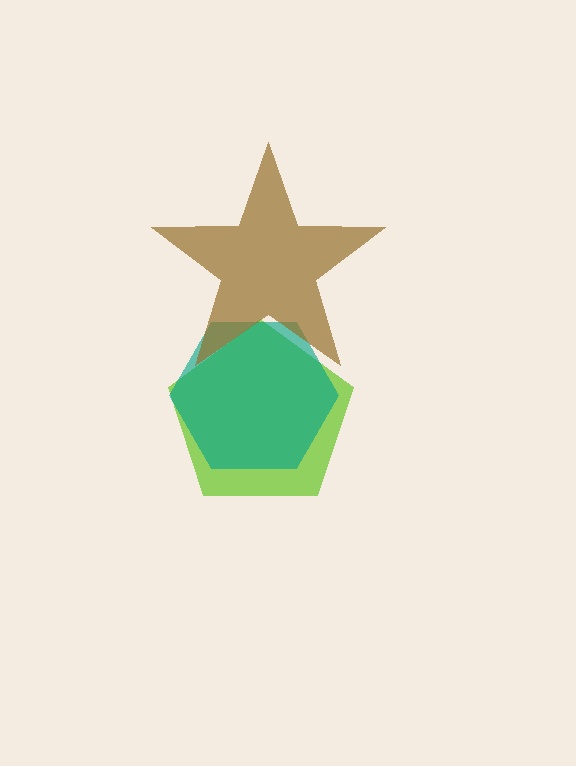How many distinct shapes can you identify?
There are 3 distinct shapes: a lime pentagon, a teal hexagon, a brown star.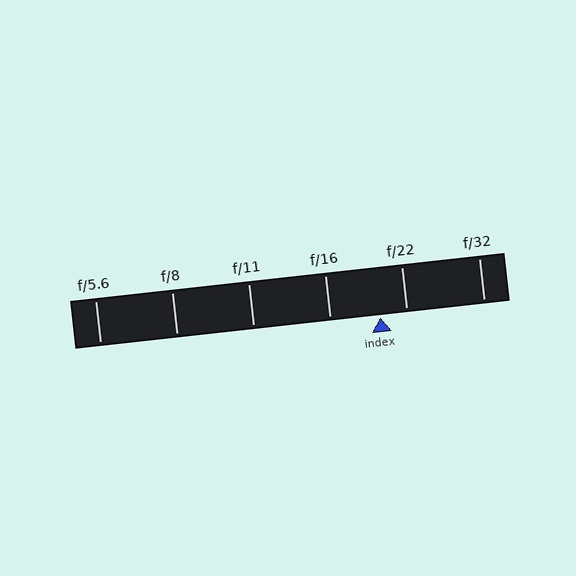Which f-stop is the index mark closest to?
The index mark is closest to f/22.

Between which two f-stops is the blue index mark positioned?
The index mark is between f/16 and f/22.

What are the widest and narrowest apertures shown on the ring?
The widest aperture shown is f/5.6 and the narrowest is f/32.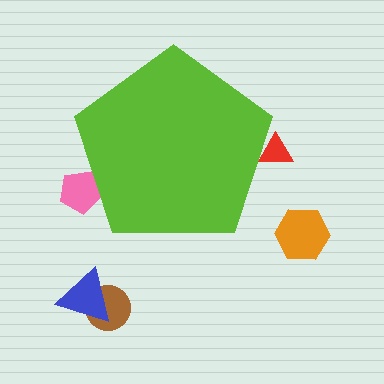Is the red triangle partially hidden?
Yes, the red triangle is partially hidden behind the lime pentagon.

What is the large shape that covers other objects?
A lime pentagon.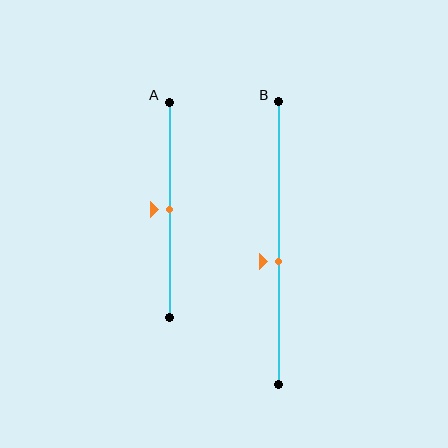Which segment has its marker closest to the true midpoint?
Segment A has its marker closest to the true midpoint.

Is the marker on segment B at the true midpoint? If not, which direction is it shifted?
No, the marker on segment B is shifted downward by about 6% of the segment length.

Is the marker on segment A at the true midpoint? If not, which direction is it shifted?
Yes, the marker on segment A is at the true midpoint.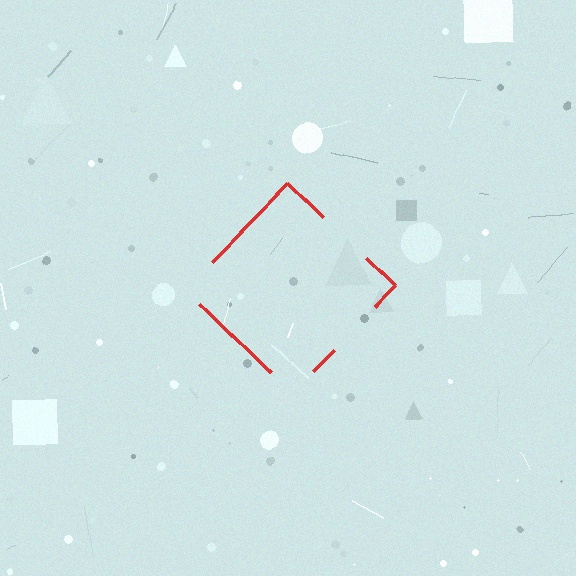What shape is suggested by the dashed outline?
The dashed outline suggests a diamond.